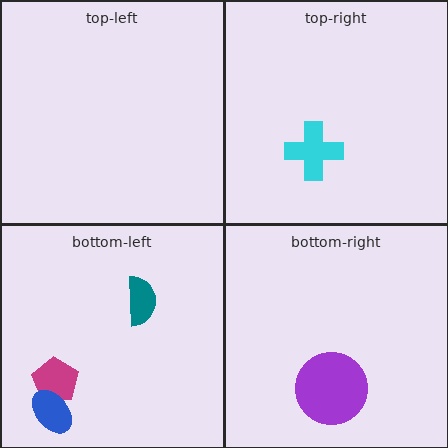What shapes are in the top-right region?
The cyan cross.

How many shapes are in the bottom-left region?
3.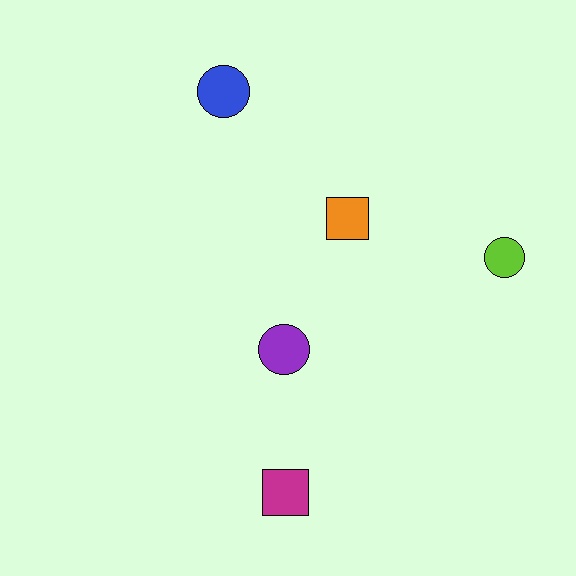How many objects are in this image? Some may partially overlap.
There are 5 objects.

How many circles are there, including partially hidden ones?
There are 3 circles.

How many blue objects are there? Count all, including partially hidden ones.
There is 1 blue object.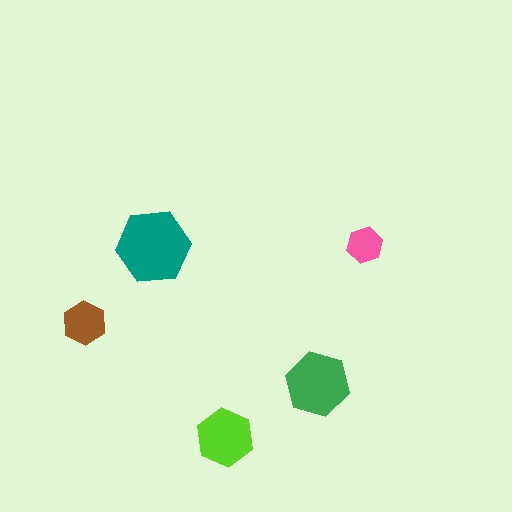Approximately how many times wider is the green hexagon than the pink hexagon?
About 2 times wider.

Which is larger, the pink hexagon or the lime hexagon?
The lime one.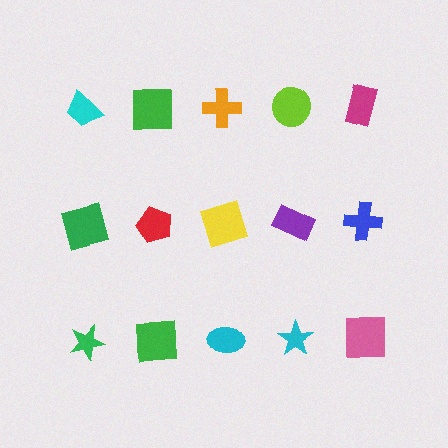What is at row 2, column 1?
A green square.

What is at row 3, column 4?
A cyan star.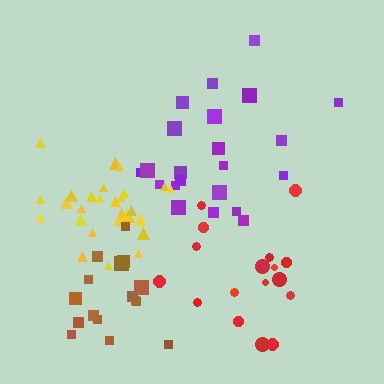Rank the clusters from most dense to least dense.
yellow, brown, purple, red.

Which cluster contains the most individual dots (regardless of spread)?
Yellow (28).